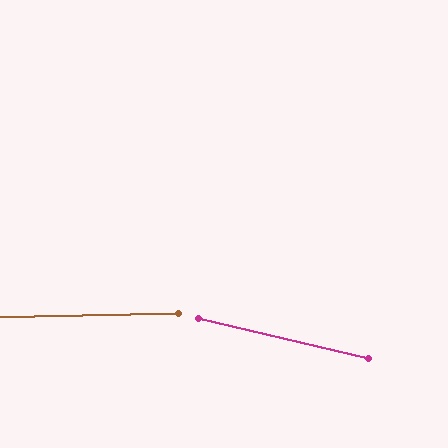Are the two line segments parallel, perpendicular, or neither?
Neither parallel nor perpendicular — they differ by about 15°.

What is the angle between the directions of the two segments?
Approximately 15 degrees.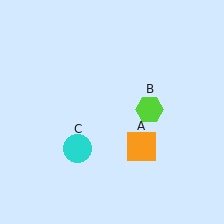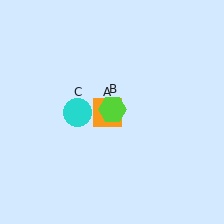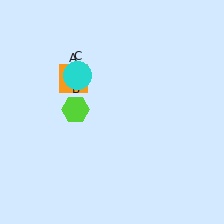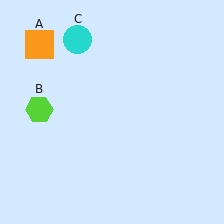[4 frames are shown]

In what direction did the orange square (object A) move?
The orange square (object A) moved up and to the left.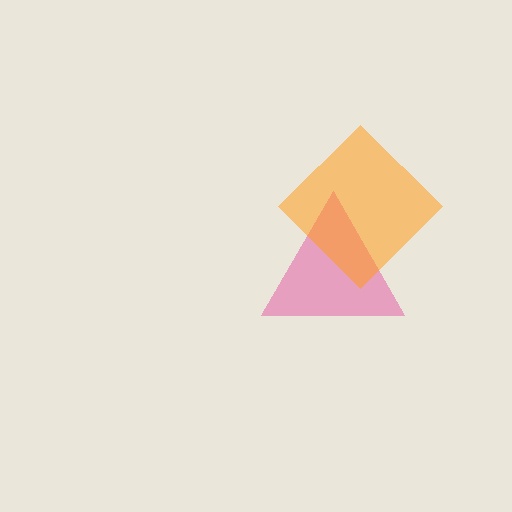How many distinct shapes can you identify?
There are 2 distinct shapes: a pink triangle, an orange diamond.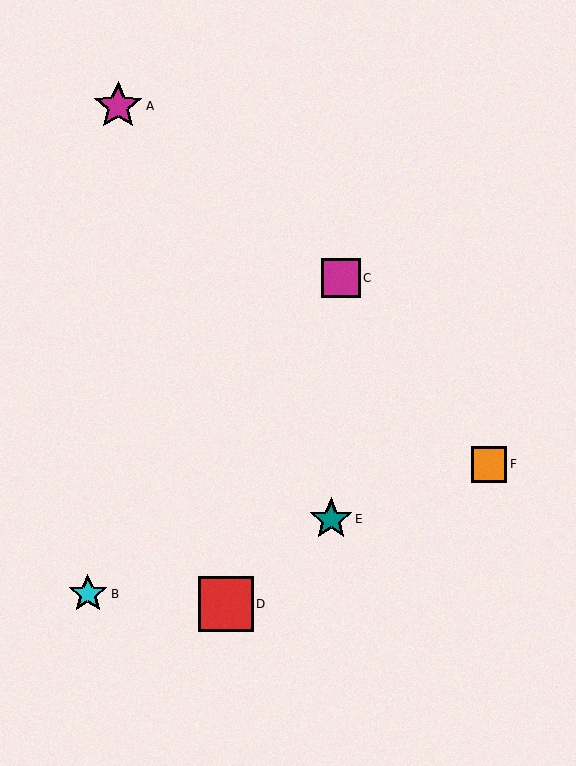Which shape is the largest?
The red square (labeled D) is the largest.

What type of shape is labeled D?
Shape D is a red square.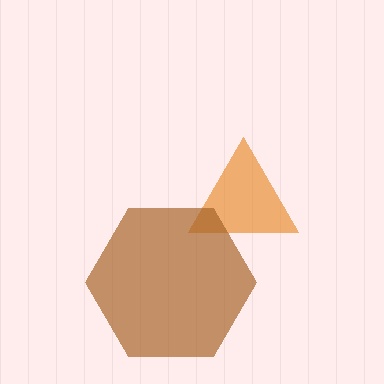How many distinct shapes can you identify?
There are 2 distinct shapes: an orange triangle, a brown hexagon.